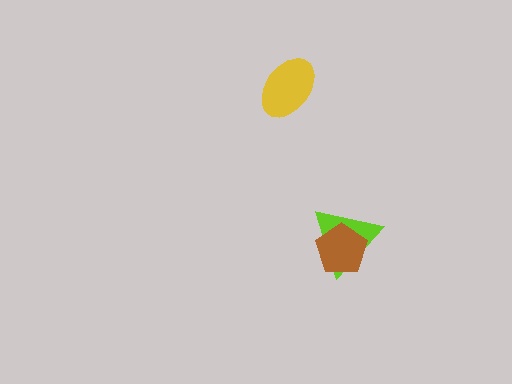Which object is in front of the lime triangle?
The brown pentagon is in front of the lime triangle.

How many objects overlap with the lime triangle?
1 object overlaps with the lime triangle.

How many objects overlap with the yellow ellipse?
0 objects overlap with the yellow ellipse.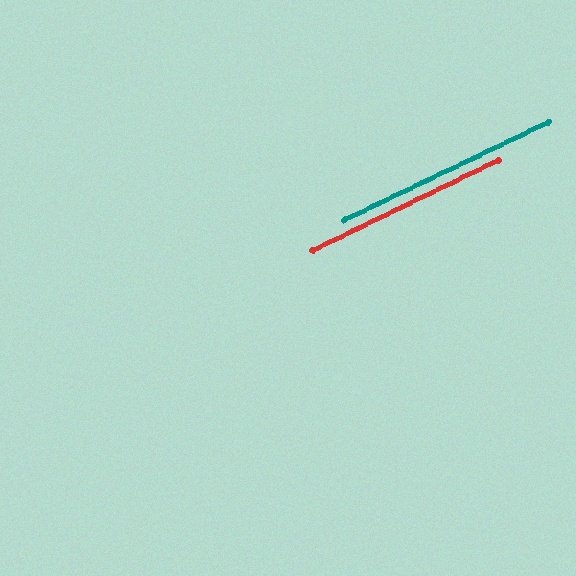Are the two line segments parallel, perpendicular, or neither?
Parallel — their directions differ by only 0.2°.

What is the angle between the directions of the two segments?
Approximately 0 degrees.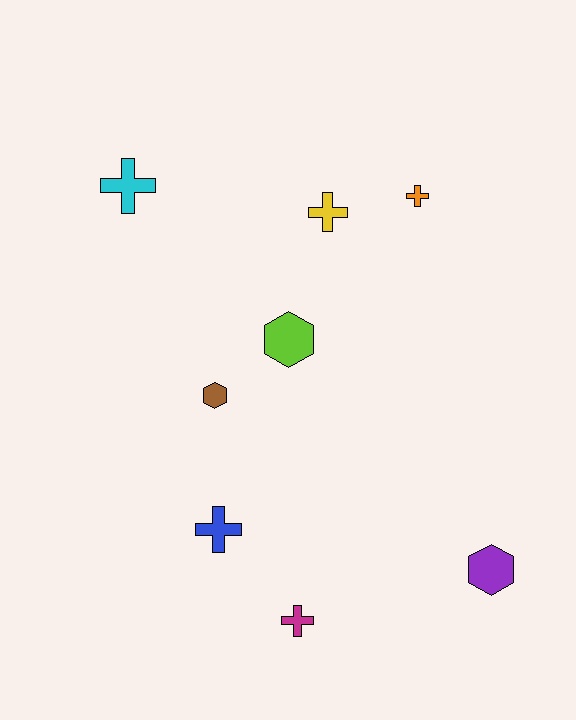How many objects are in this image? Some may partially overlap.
There are 8 objects.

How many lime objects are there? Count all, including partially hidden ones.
There is 1 lime object.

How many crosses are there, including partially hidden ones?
There are 5 crosses.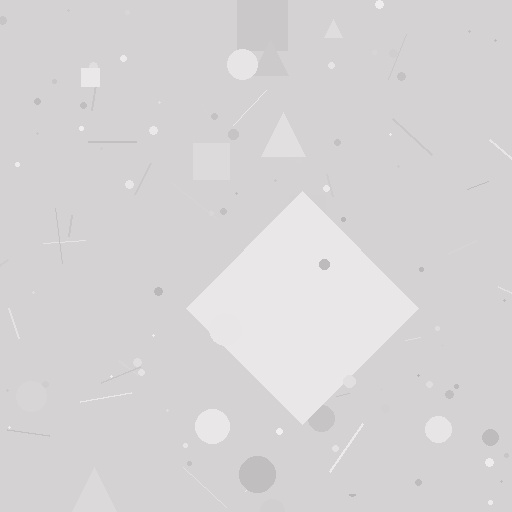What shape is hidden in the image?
A diamond is hidden in the image.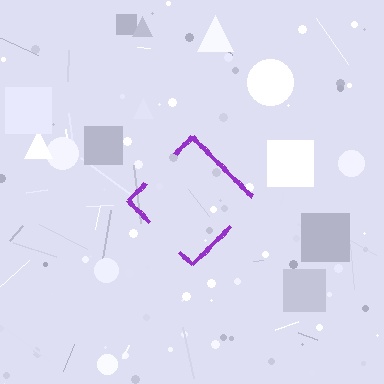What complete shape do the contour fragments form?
The contour fragments form a diamond.